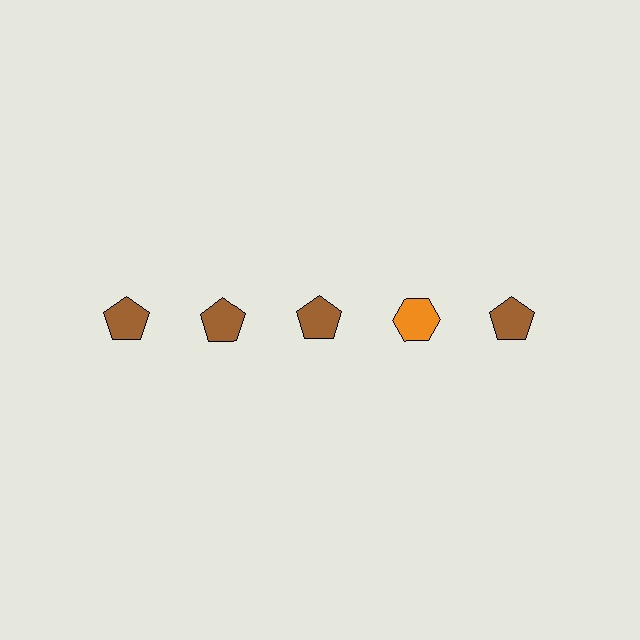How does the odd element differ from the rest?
It differs in both color (orange instead of brown) and shape (hexagon instead of pentagon).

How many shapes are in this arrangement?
There are 5 shapes arranged in a grid pattern.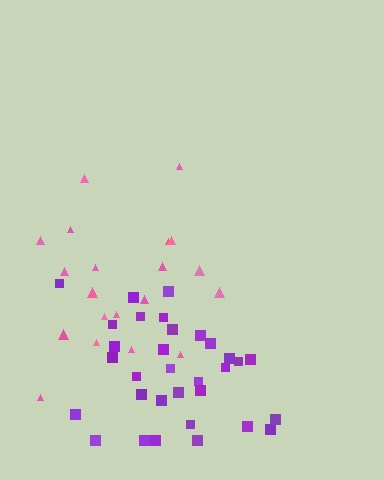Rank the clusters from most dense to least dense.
purple, pink.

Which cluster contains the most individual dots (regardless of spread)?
Purple (33).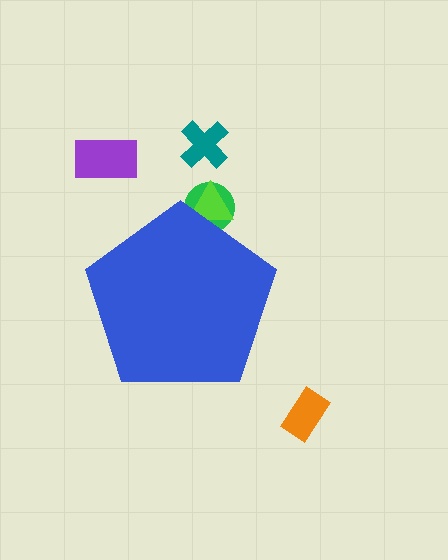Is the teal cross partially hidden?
No, the teal cross is fully visible.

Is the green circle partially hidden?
Yes, the green circle is partially hidden behind the blue pentagon.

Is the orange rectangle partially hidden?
No, the orange rectangle is fully visible.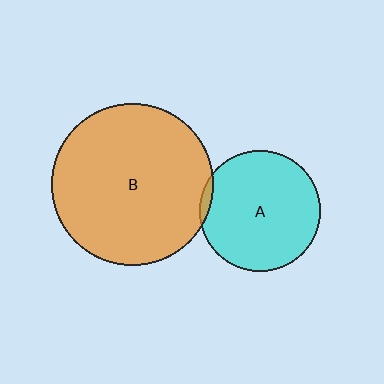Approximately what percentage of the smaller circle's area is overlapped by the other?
Approximately 5%.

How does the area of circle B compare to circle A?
Approximately 1.8 times.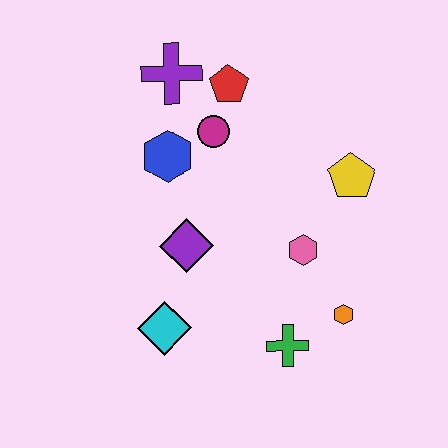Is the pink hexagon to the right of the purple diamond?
Yes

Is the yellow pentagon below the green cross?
No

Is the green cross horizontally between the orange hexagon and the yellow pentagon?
No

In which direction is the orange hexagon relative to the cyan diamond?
The orange hexagon is to the right of the cyan diamond.